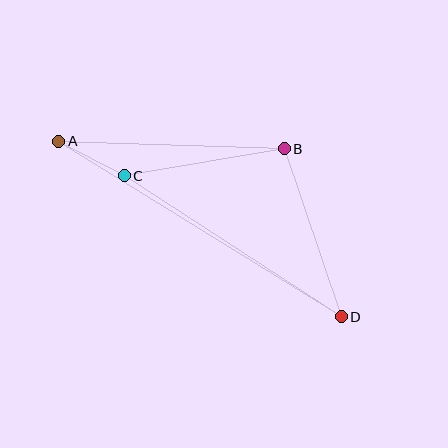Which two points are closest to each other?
Points A and C are closest to each other.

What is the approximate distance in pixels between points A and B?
The distance between A and B is approximately 226 pixels.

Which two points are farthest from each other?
Points A and D are farthest from each other.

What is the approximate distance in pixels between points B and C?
The distance between B and C is approximately 162 pixels.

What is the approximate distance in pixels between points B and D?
The distance between B and D is approximately 177 pixels.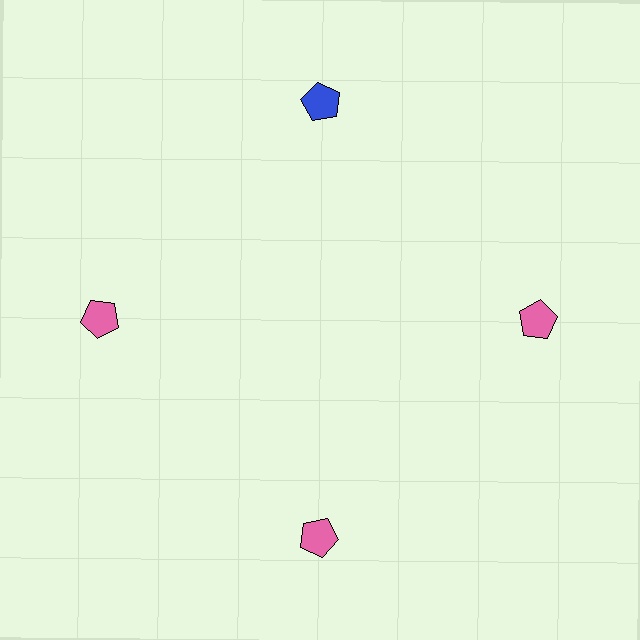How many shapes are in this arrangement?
There are 4 shapes arranged in a ring pattern.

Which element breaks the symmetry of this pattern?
The blue pentagon at roughly the 12 o'clock position breaks the symmetry. All other shapes are pink pentagons.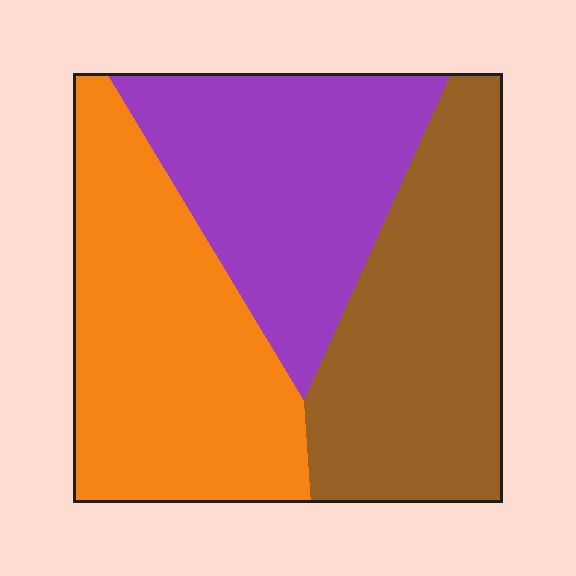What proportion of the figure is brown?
Brown covers 33% of the figure.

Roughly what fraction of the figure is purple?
Purple takes up about one third (1/3) of the figure.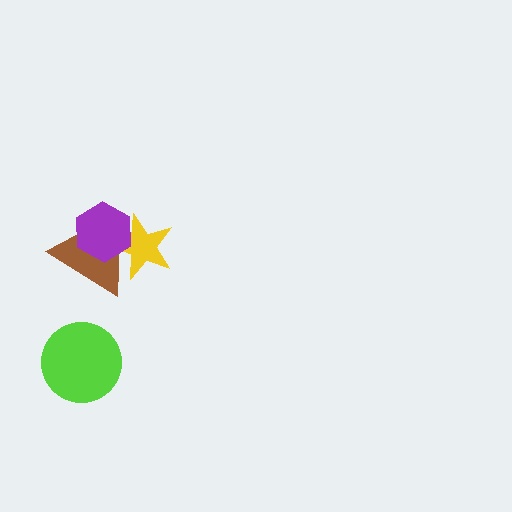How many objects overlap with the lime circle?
0 objects overlap with the lime circle.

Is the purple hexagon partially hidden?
No, no other shape covers it.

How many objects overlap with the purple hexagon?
2 objects overlap with the purple hexagon.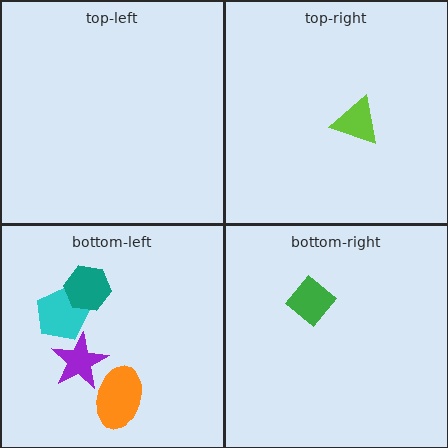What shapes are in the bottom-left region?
The purple star, the orange ellipse, the cyan pentagon, the teal hexagon.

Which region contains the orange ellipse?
The bottom-left region.